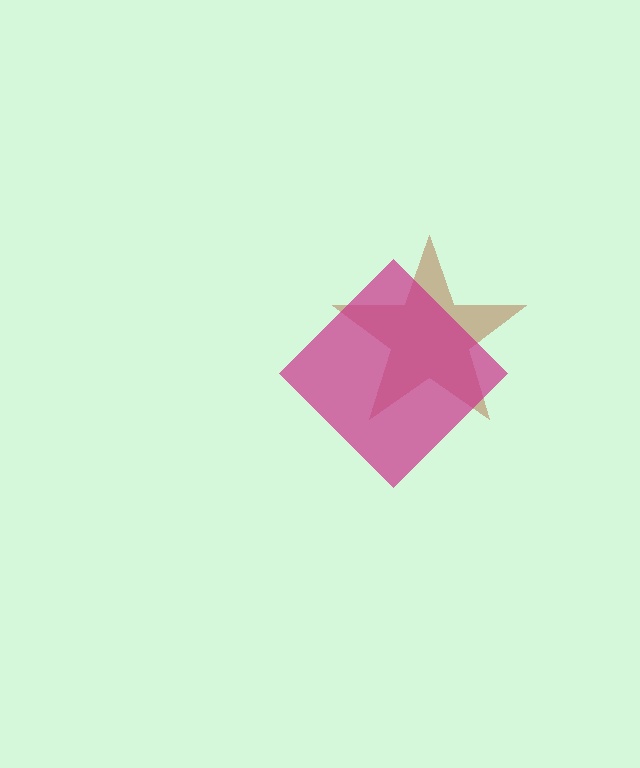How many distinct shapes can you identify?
There are 2 distinct shapes: a brown star, a magenta diamond.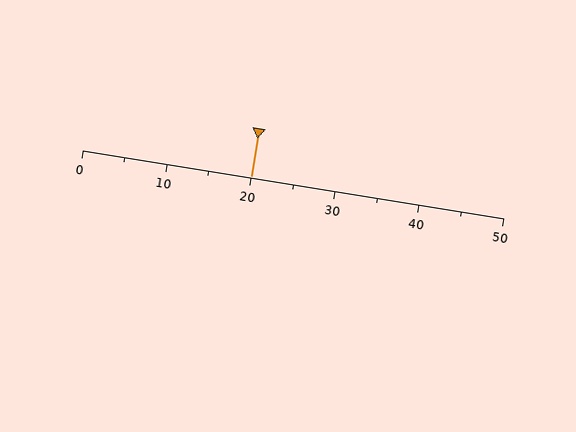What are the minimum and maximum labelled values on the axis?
The axis runs from 0 to 50.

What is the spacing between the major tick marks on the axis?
The major ticks are spaced 10 apart.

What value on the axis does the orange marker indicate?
The marker indicates approximately 20.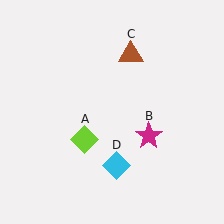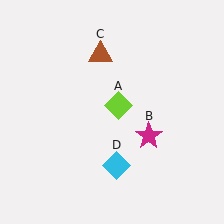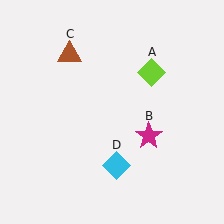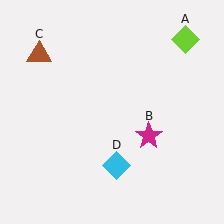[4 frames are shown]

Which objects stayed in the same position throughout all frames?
Magenta star (object B) and cyan diamond (object D) remained stationary.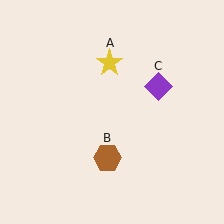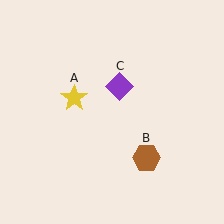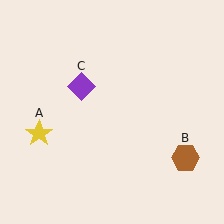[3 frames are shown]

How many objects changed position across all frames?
3 objects changed position: yellow star (object A), brown hexagon (object B), purple diamond (object C).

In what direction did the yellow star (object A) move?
The yellow star (object A) moved down and to the left.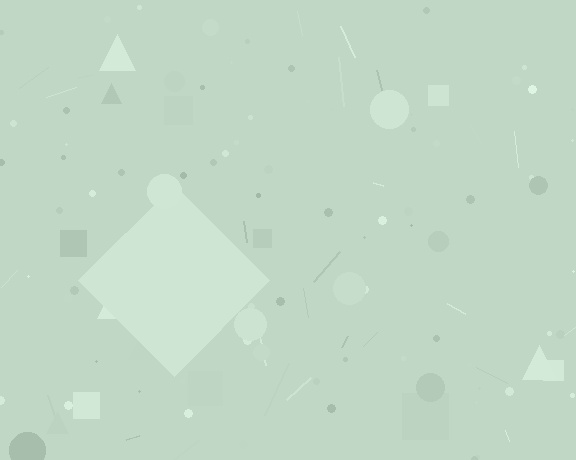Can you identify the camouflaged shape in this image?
The camouflaged shape is a diamond.